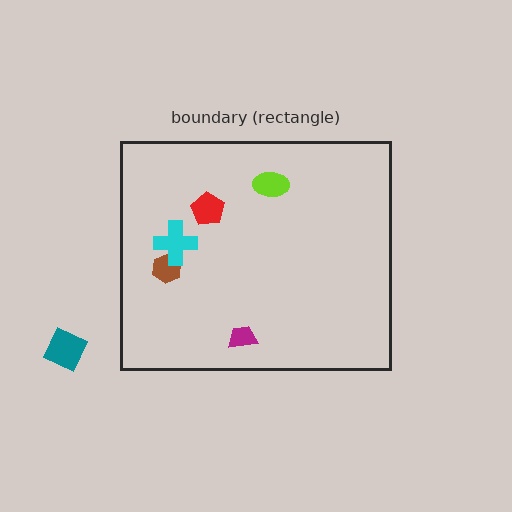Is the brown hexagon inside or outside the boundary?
Inside.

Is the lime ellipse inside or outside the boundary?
Inside.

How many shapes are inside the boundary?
5 inside, 1 outside.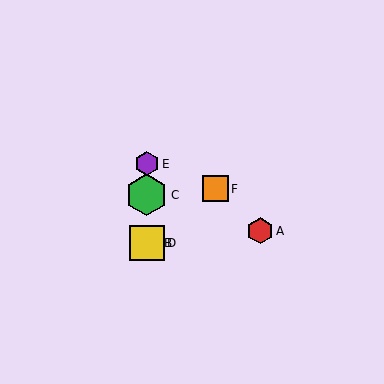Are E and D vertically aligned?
Yes, both are at x≈147.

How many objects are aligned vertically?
4 objects (B, C, D, E) are aligned vertically.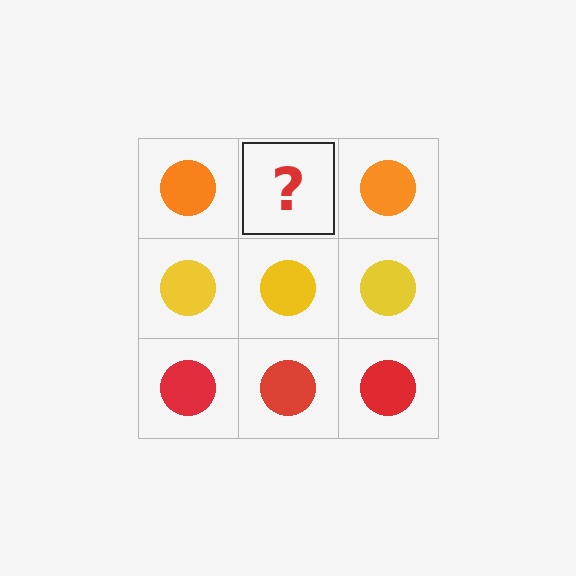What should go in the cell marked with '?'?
The missing cell should contain an orange circle.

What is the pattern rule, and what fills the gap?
The rule is that each row has a consistent color. The gap should be filled with an orange circle.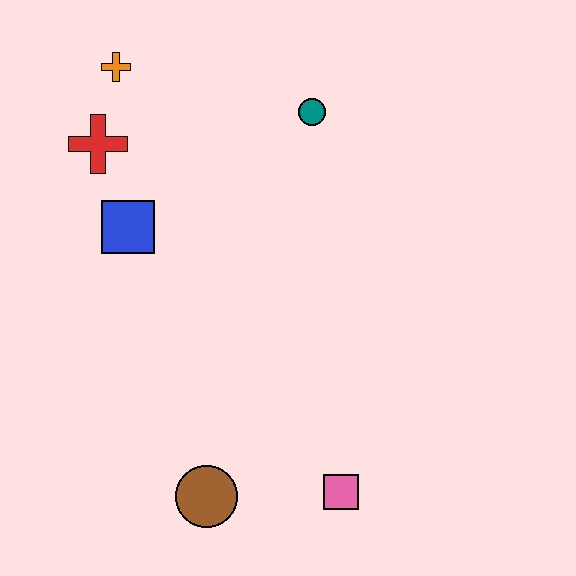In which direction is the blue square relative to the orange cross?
The blue square is below the orange cross.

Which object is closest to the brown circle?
The pink square is closest to the brown circle.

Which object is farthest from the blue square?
The pink square is farthest from the blue square.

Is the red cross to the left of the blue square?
Yes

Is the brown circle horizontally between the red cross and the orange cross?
No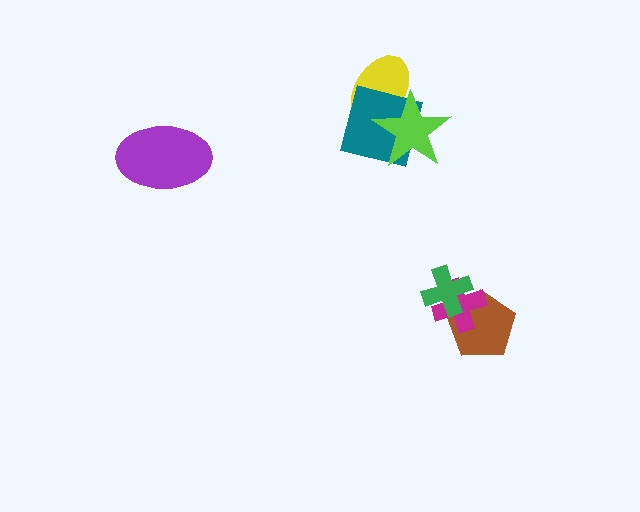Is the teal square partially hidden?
Yes, it is partially covered by another shape.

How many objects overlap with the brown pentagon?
2 objects overlap with the brown pentagon.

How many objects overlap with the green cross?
2 objects overlap with the green cross.